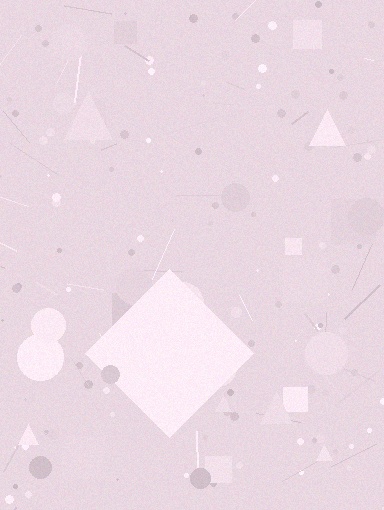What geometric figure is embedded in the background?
A diamond is embedded in the background.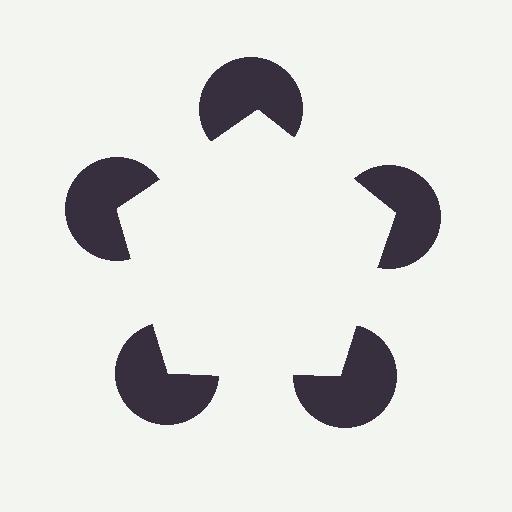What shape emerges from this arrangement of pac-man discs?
An illusory pentagon — its edges are inferred from the aligned wedge cuts in the pac-man discs, not physically drawn.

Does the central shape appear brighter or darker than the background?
It typically appears slightly brighter than the background, even though no actual brightness change is drawn.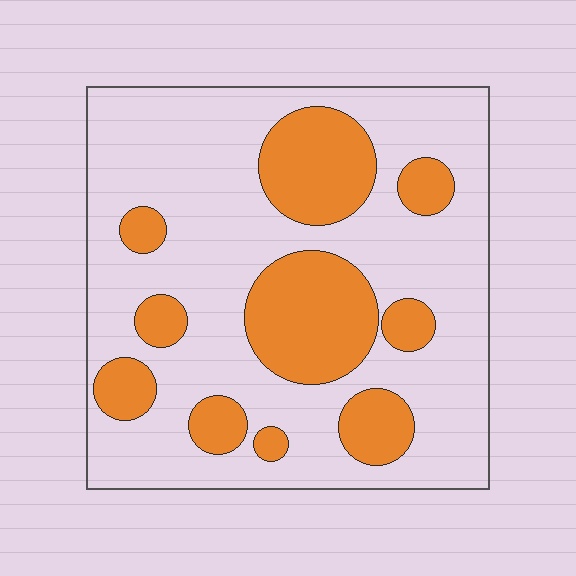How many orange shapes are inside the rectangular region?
10.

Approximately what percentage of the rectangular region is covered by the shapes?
Approximately 30%.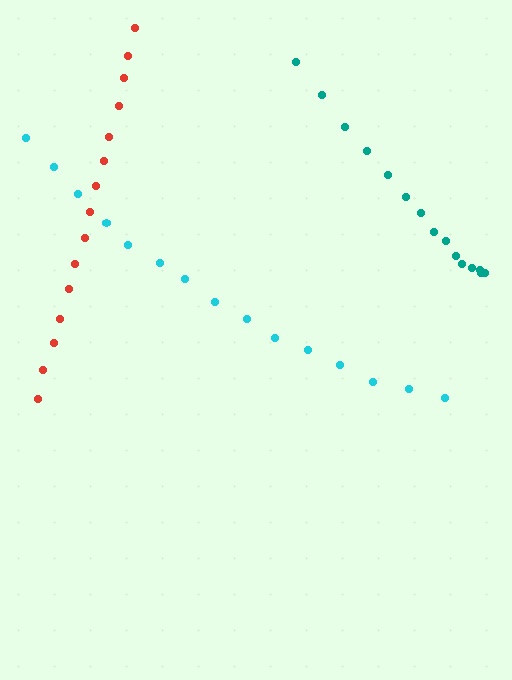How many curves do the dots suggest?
There are 3 distinct paths.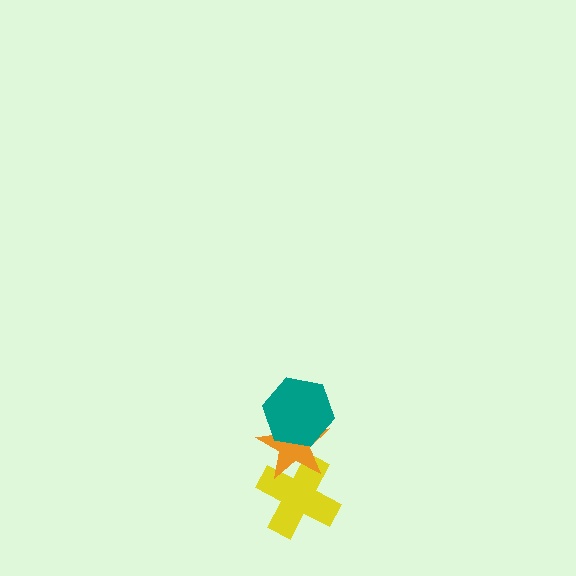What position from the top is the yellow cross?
The yellow cross is 3rd from the top.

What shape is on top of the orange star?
The teal hexagon is on top of the orange star.